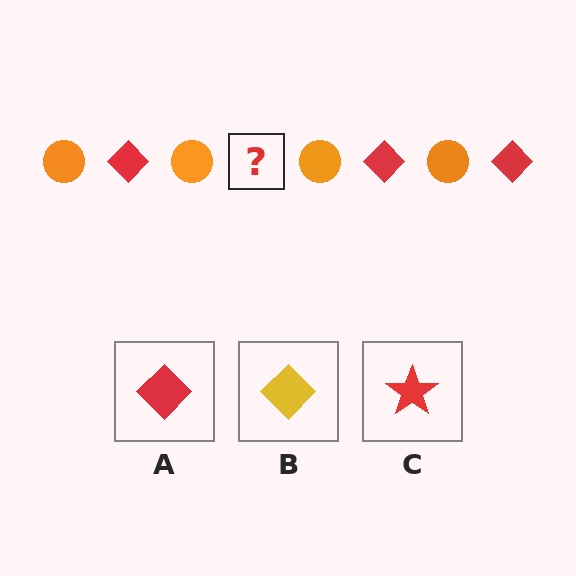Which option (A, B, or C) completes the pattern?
A.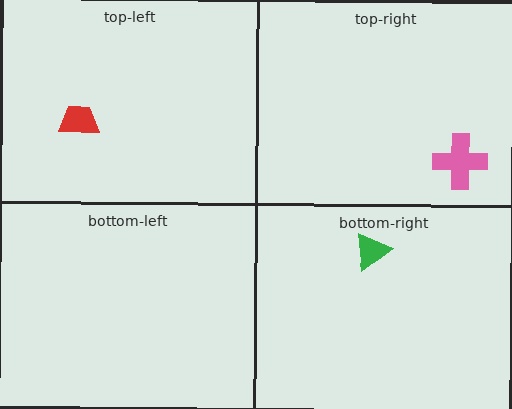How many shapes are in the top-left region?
1.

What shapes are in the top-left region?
The red trapezoid.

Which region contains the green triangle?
The bottom-right region.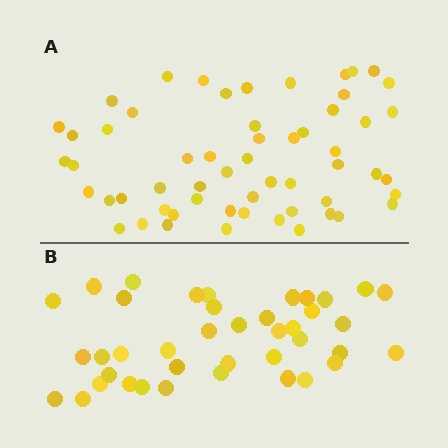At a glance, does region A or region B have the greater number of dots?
Region A (the top region) has more dots.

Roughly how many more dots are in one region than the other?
Region A has approximately 15 more dots than region B.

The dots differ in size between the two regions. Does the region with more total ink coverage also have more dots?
No. Region B has more total ink coverage because its dots are larger, but region A actually contains more individual dots. Total area can be misleading — the number of items is what matters here.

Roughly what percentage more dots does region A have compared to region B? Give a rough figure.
About 40% more.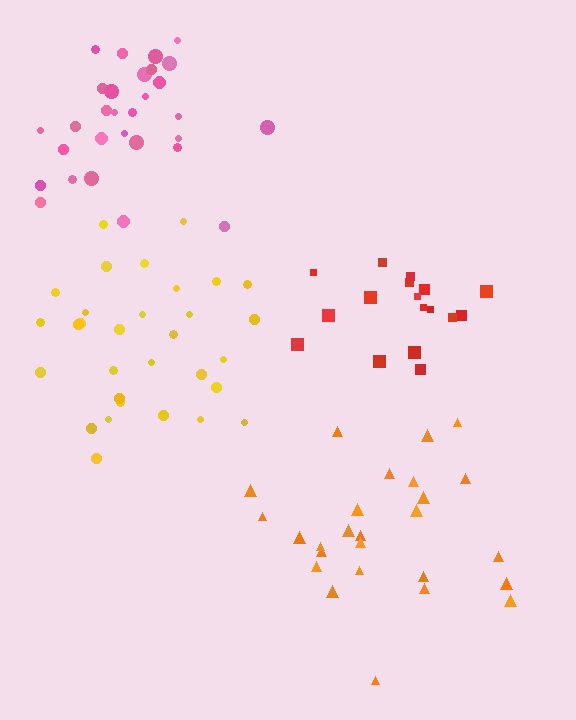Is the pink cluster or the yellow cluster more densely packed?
Pink.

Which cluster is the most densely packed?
Pink.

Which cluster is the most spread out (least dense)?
Orange.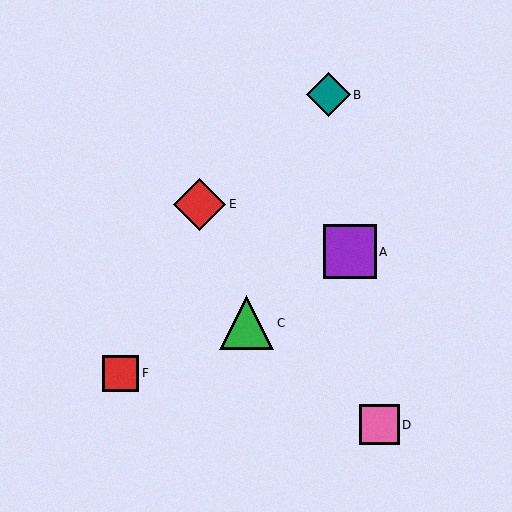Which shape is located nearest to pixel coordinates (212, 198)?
The red diamond (labeled E) at (200, 204) is nearest to that location.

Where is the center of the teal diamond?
The center of the teal diamond is at (328, 95).